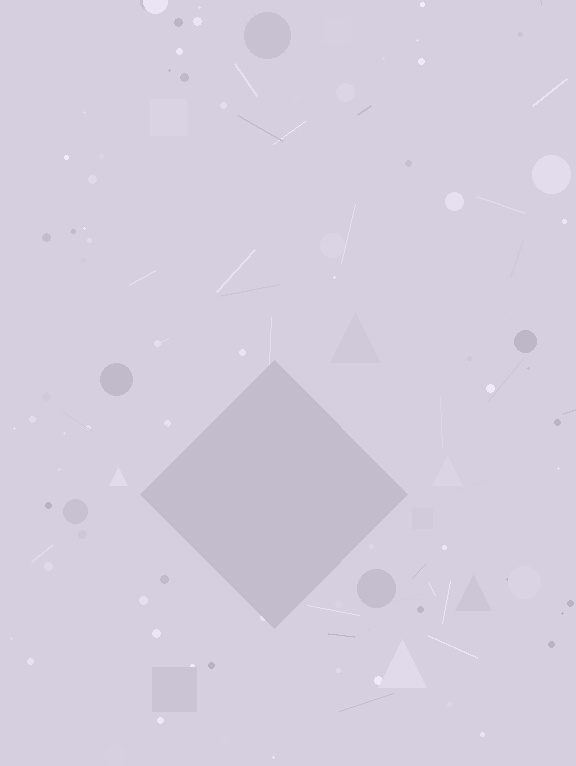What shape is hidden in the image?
A diamond is hidden in the image.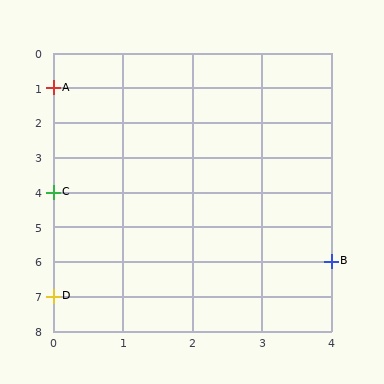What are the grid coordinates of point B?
Point B is at grid coordinates (4, 6).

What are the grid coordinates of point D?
Point D is at grid coordinates (0, 7).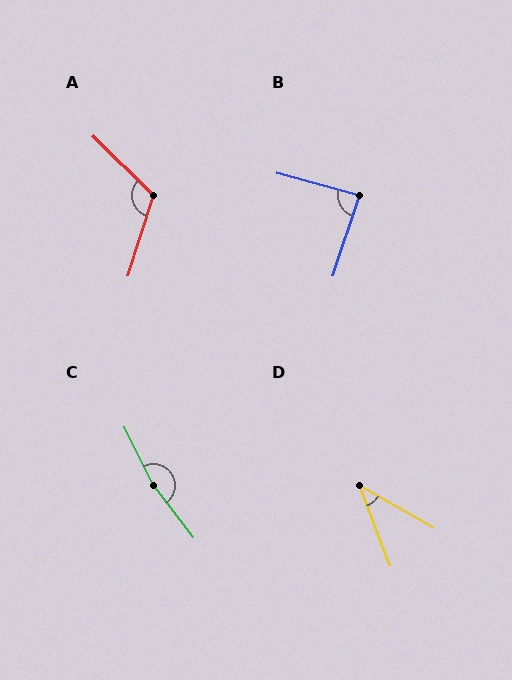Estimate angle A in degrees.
Approximately 116 degrees.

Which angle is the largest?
C, at approximately 169 degrees.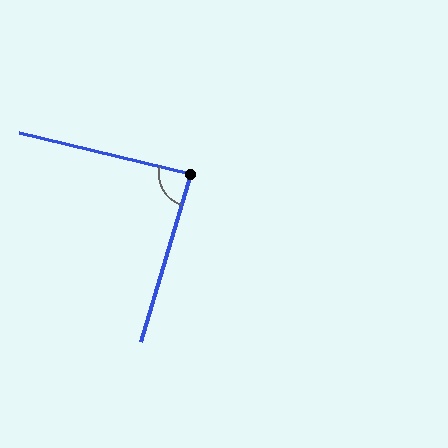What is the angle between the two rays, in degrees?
Approximately 87 degrees.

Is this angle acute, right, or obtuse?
It is approximately a right angle.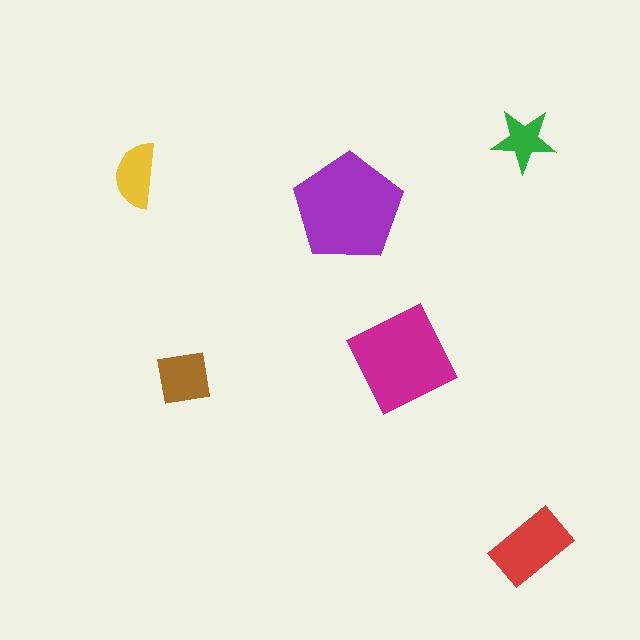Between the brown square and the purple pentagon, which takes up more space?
The purple pentagon.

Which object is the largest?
The purple pentagon.